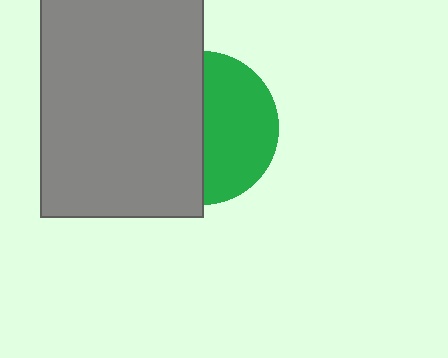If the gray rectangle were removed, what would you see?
You would see the complete green circle.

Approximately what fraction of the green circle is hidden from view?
Roughly 51% of the green circle is hidden behind the gray rectangle.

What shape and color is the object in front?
The object in front is a gray rectangle.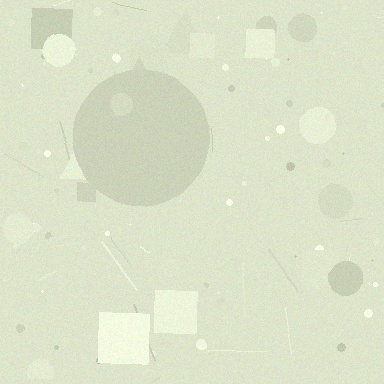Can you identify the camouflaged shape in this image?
The camouflaged shape is a circle.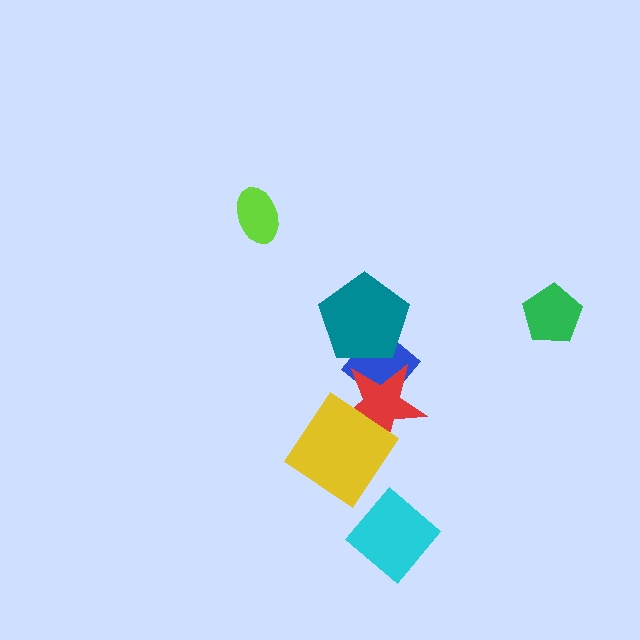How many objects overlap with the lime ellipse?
0 objects overlap with the lime ellipse.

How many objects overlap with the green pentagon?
0 objects overlap with the green pentagon.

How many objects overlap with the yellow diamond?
1 object overlaps with the yellow diamond.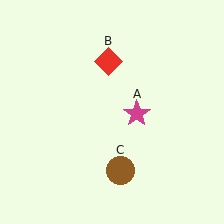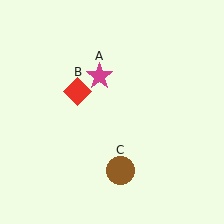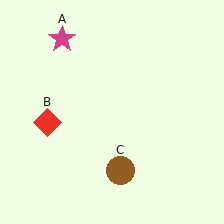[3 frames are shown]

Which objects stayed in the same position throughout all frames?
Brown circle (object C) remained stationary.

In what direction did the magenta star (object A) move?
The magenta star (object A) moved up and to the left.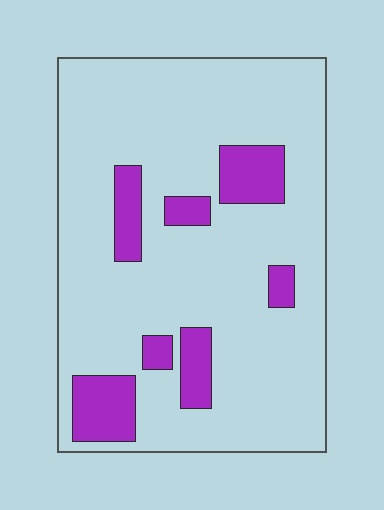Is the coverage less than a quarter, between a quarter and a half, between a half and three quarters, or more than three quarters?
Less than a quarter.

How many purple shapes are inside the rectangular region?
7.